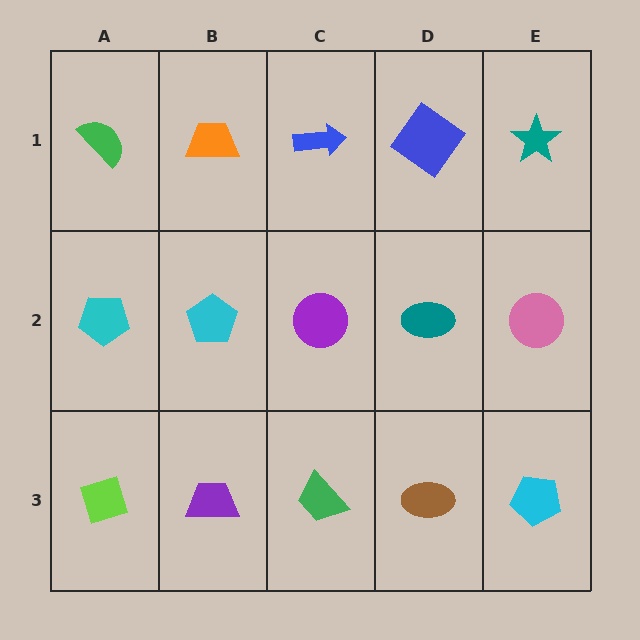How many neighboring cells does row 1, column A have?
2.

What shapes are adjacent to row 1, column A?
A cyan pentagon (row 2, column A), an orange trapezoid (row 1, column B).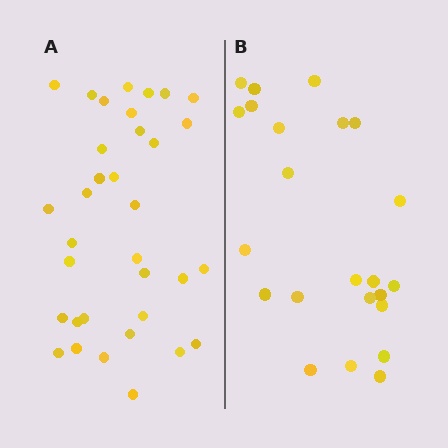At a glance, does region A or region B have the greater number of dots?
Region A (the left region) has more dots.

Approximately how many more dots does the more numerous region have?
Region A has roughly 12 or so more dots than region B.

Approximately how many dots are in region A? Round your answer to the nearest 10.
About 30 dots. (The exact count is 34, which rounds to 30.)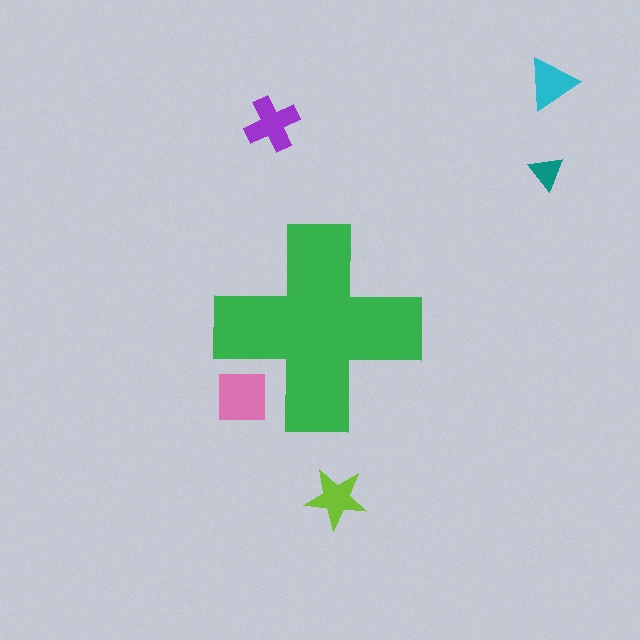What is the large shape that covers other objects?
A green cross.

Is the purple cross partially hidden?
No, the purple cross is fully visible.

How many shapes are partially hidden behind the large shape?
1 shape is partially hidden.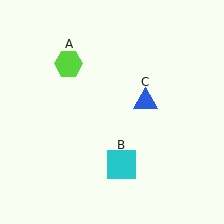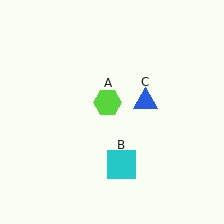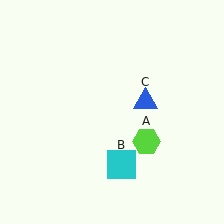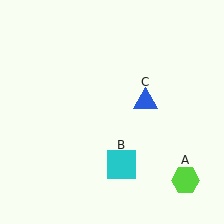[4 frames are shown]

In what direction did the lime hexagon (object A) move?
The lime hexagon (object A) moved down and to the right.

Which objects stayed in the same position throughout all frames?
Cyan square (object B) and blue triangle (object C) remained stationary.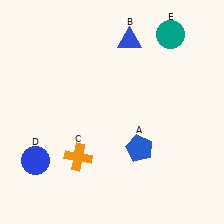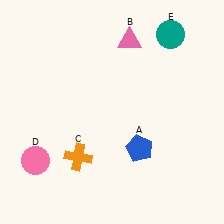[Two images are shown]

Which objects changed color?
B changed from blue to pink. D changed from blue to pink.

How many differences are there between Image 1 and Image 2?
There are 2 differences between the two images.